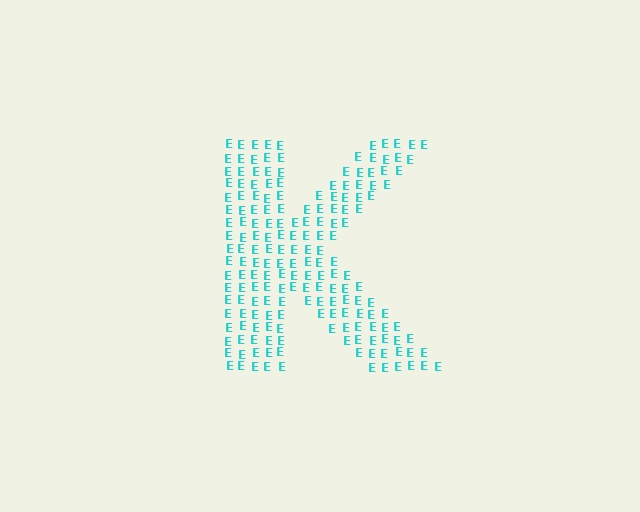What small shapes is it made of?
It is made of small letter E's.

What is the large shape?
The large shape is the letter K.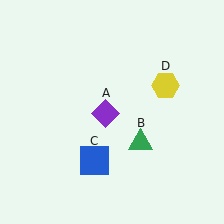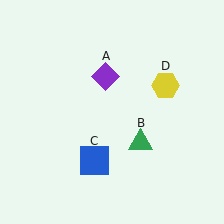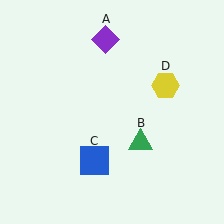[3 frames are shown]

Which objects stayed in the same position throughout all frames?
Green triangle (object B) and blue square (object C) and yellow hexagon (object D) remained stationary.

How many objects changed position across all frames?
1 object changed position: purple diamond (object A).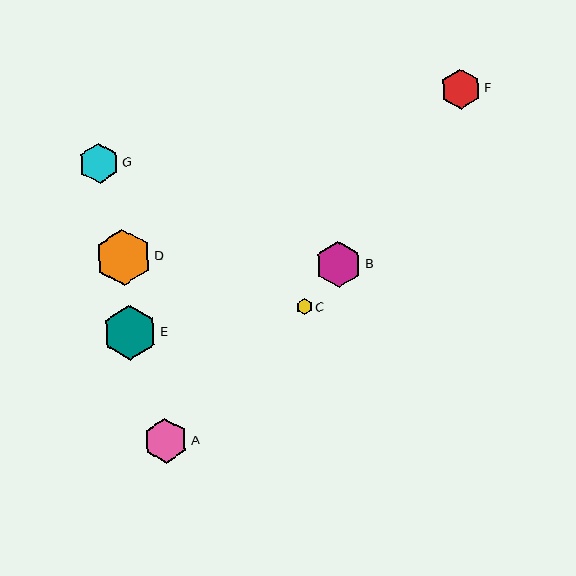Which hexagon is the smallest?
Hexagon C is the smallest with a size of approximately 16 pixels.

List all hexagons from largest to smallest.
From largest to smallest: D, E, B, A, F, G, C.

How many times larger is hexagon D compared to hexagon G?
Hexagon D is approximately 1.4 times the size of hexagon G.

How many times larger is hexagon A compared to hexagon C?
Hexagon A is approximately 2.8 times the size of hexagon C.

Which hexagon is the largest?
Hexagon D is the largest with a size of approximately 56 pixels.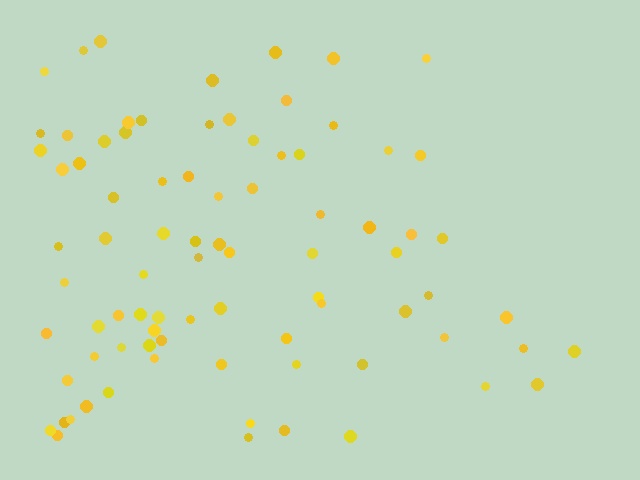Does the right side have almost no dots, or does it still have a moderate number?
Still a moderate number, just noticeably fewer than the left.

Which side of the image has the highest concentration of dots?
The left.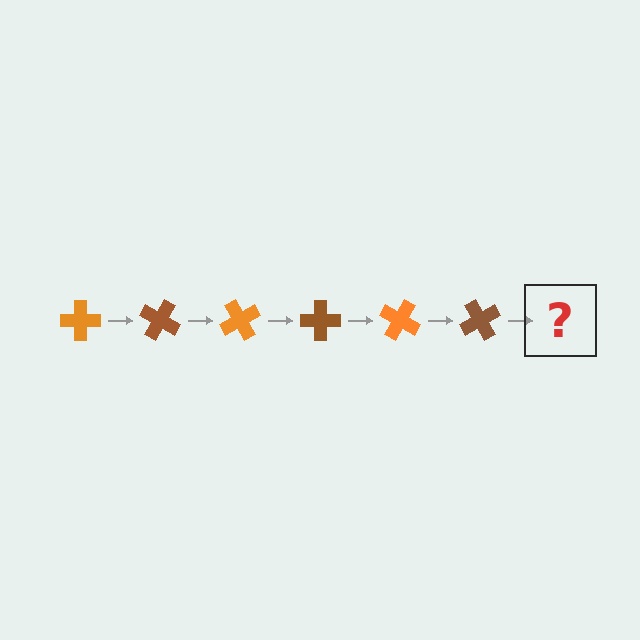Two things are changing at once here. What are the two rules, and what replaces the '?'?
The two rules are that it rotates 30 degrees each step and the color cycles through orange and brown. The '?' should be an orange cross, rotated 180 degrees from the start.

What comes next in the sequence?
The next element should be an orange cross, rotated 180 degrees from the start.